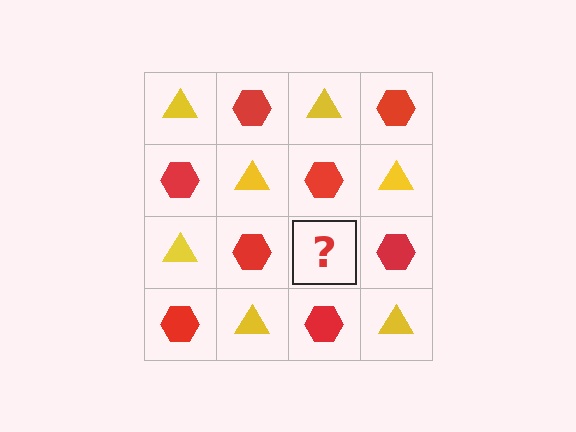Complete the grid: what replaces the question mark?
The question mark should be replaced with a yellow triangle.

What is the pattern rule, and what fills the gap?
The rule is that it alternates yellow triangle and red hexagon in a checkerboard pattern. The gap should be filled with a yellow triangle.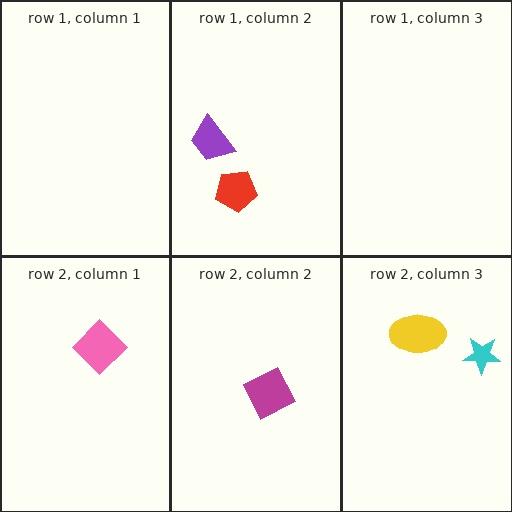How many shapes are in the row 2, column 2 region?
1.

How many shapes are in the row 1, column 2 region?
2.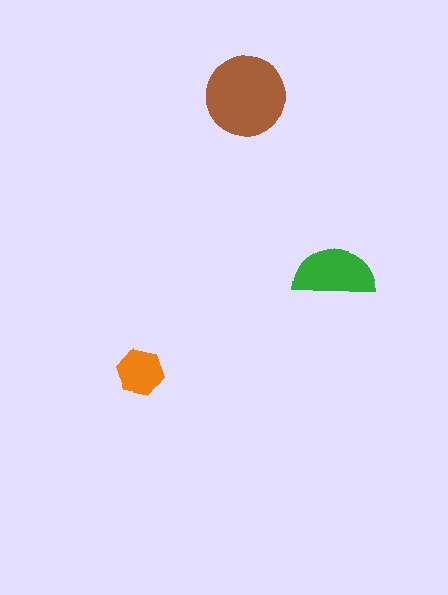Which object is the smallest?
The orange hexagon.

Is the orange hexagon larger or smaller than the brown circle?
Smaller.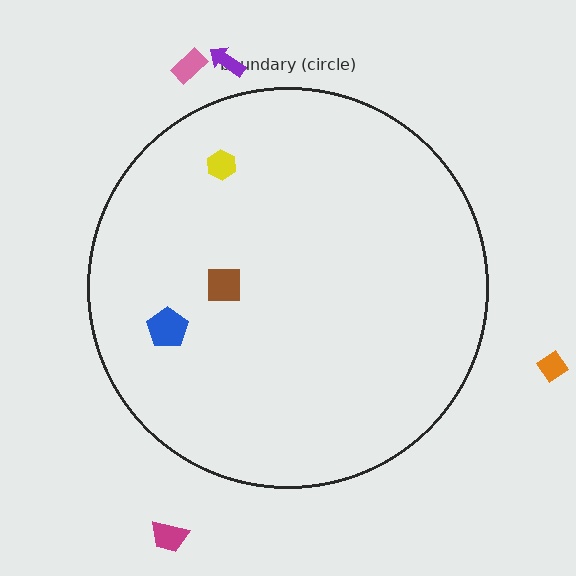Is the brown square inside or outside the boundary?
Inside.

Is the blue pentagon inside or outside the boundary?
Inside.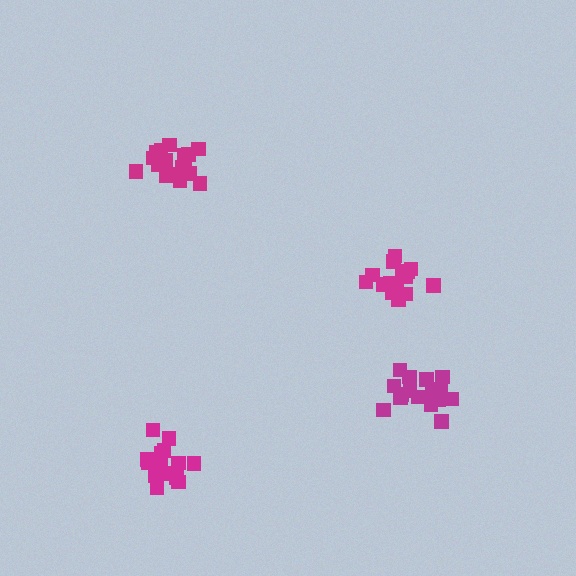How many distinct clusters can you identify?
There are 4 distinct clusters.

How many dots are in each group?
Group 1: 17 dots, Group 2: 18 dots, Group 3: 17 dots, Group 4: 17 dots (69 total).